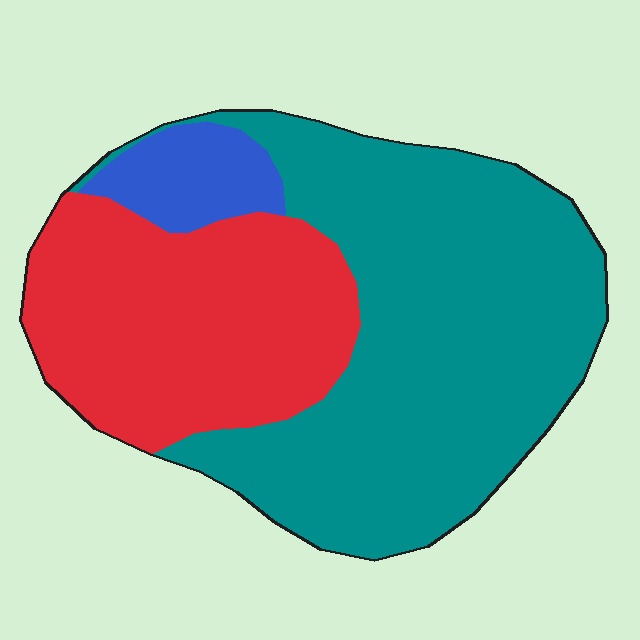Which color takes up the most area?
Teal, at roughly 60%.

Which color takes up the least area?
Blue, at roughly 10%.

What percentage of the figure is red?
Red takes up between a quarter and a half of the figure.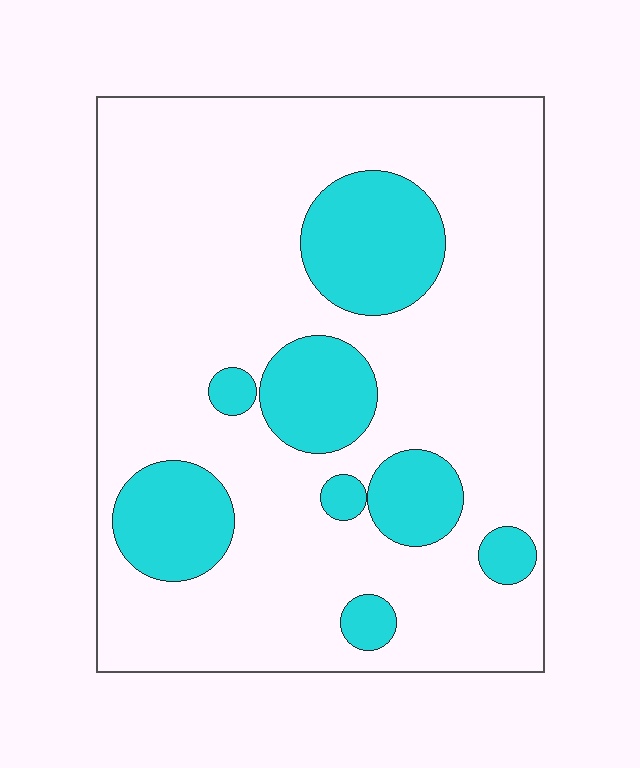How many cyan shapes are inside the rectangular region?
8.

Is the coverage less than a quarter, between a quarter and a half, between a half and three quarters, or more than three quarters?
Less than a quarter.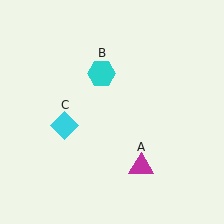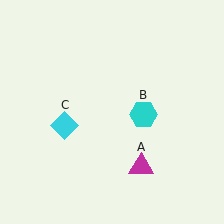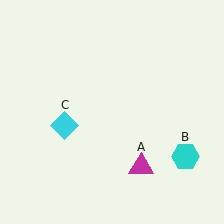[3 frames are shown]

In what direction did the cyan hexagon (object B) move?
The cyan hexagon (object B) moved down and to the right.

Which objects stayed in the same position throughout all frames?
Magenta triangle (object A) and cyan diamond (object C) remained stationary.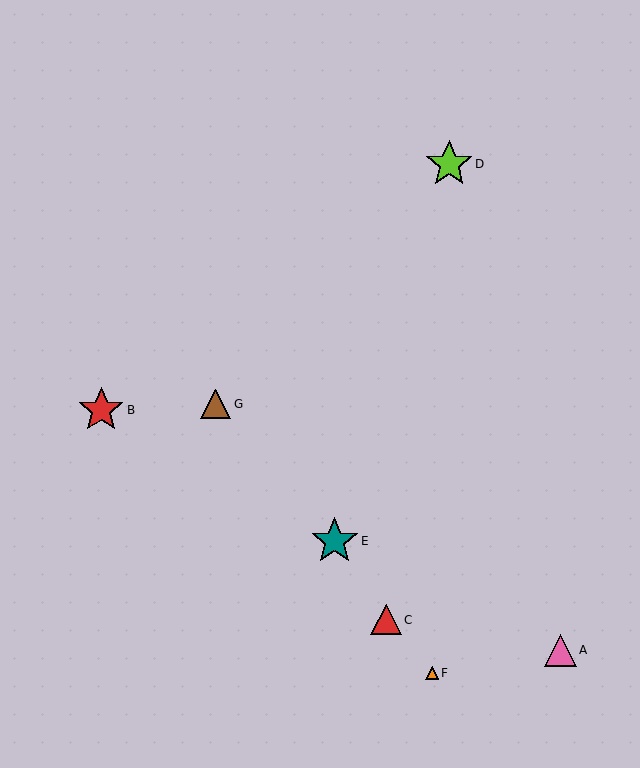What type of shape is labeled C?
Shape C is a red triangle.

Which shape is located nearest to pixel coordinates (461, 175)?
The lime star (labeled D) at (449, 164) is nearest to that location.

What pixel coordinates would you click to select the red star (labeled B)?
Click at (101, 410) to select the red star B.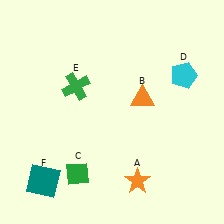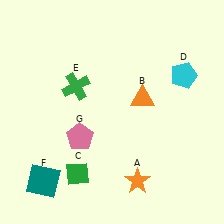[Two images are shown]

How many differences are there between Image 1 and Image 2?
There is 1 difference between the two images.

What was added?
A pink pentagon (G) was added in Image 2.